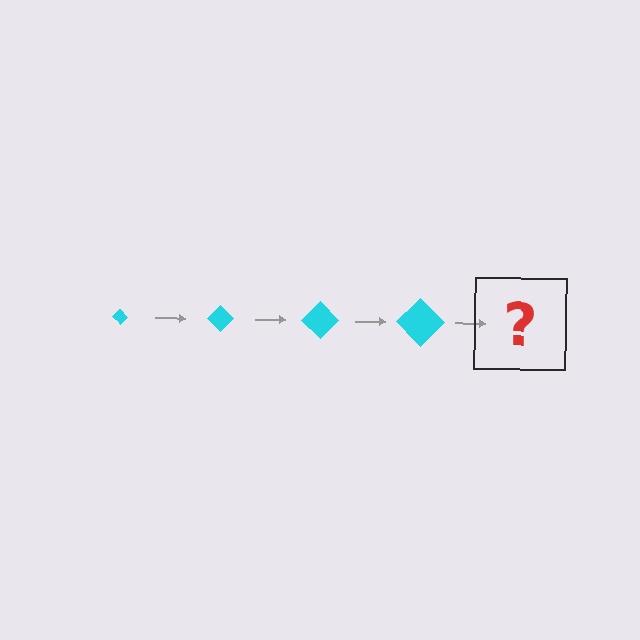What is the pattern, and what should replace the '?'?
The pattern is that the diamond gets progressively larger each step. The '?' should be a cyan diamond, larger than the previous one.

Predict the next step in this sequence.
The next step is a cyan diamond, larger than the previous one.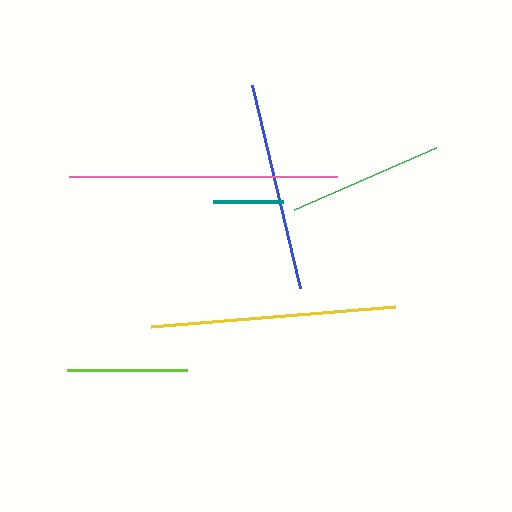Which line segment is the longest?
The pink line is the longest at approximately 268 pixels.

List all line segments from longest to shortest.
From longest to shortest: pink, yellow, blue, green, lime, teal.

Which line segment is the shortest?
The teal line is the shortest at approximately 71 pixels.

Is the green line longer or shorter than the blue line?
The blue line is longer than the green line.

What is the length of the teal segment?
The teal segment is approximately 71 pixels long.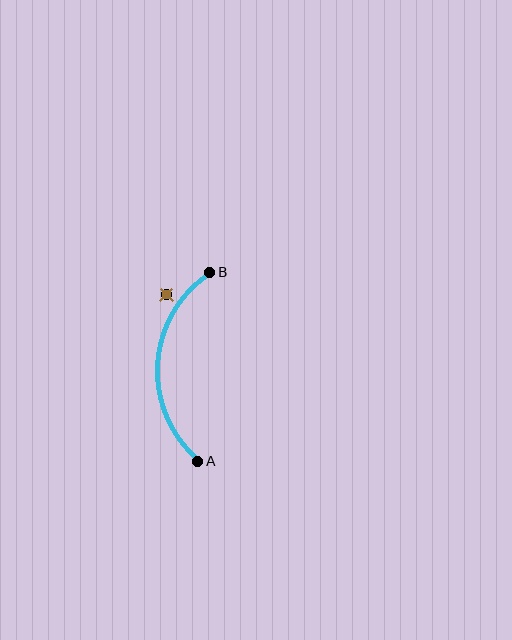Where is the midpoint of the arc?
The arc midpoint is the point on the curve farthest from the straight line joining A and B. It sits to the left of that line.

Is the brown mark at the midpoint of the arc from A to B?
No — the brown mark does not lie on the arc at all. It sits slightly outside the curve.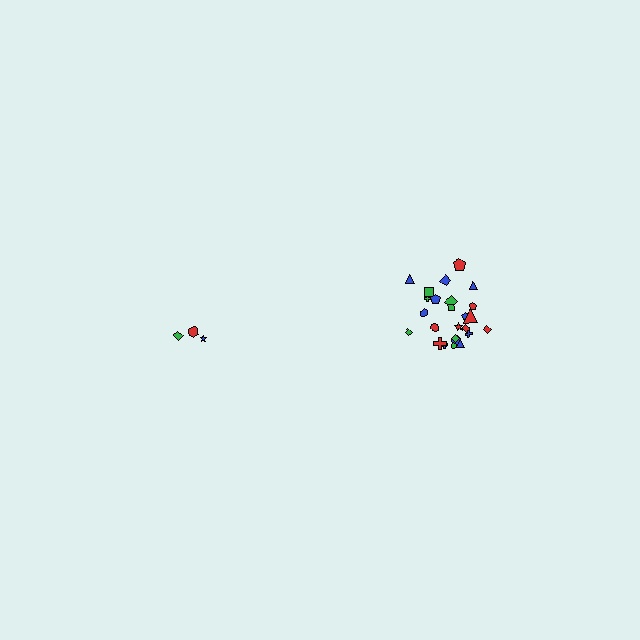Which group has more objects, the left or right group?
The right group.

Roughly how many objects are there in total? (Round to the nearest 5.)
Roughly 30 objects in total.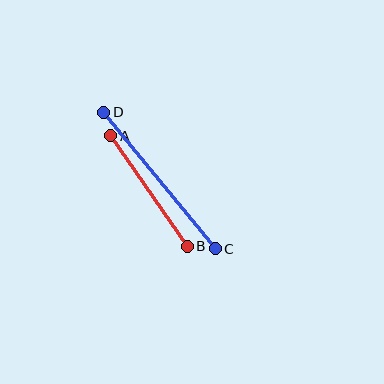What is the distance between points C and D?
The distance is approximately 176 pixels.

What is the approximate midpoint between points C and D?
The midpoint is at approximately (160, 181) pixels.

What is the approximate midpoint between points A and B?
The midpoint is at approximately (149, 191) pixels.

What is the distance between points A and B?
The distance is approximately 134 pixels.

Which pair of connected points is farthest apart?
Points C and D are farthest apart.